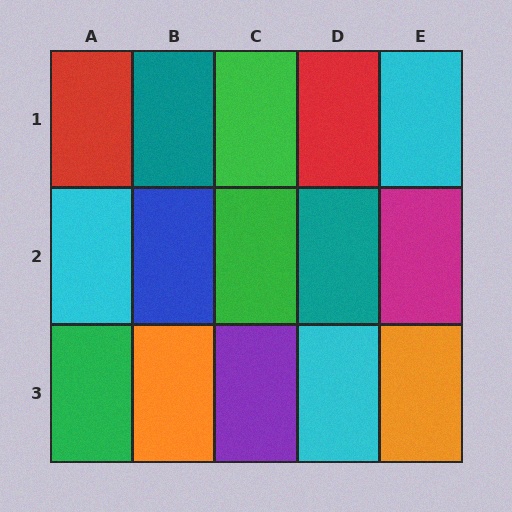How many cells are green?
3 cells are green.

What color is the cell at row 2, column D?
Teal.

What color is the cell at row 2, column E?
Magenta.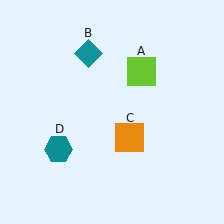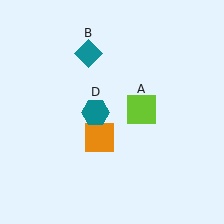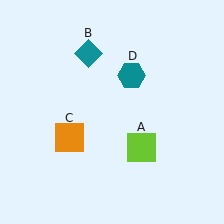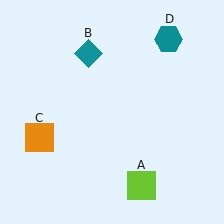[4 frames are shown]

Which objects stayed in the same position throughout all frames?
Teal diamond (object B) remained stationary.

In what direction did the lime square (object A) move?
The lime square (object A) moved down.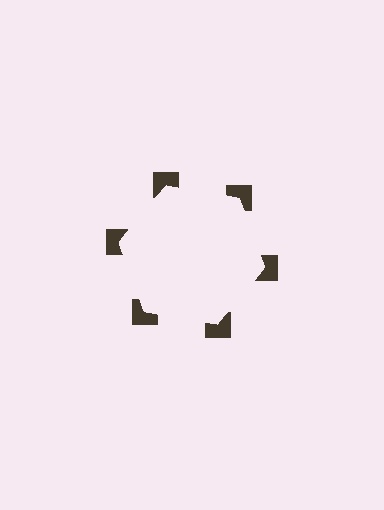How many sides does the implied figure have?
6 sides.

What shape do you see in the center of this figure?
An illusory hexagon — its edges are inferred from the aligned wedge cuts in the notched squares, not physically drawn.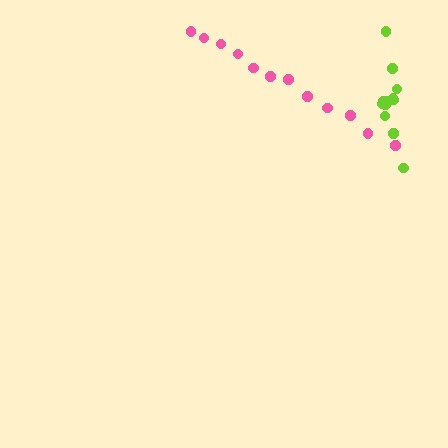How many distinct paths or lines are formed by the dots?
There are 2 distinct paths.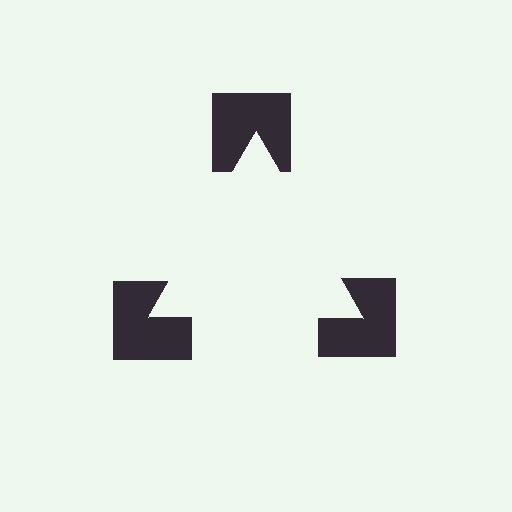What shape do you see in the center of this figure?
An illusory triangle — its edges are inferred from the aligned wedge cuts in the notched squares, not physically drawn.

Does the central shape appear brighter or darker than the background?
It typically appears slightly brighter than the background, even though no actual brightness change is drawn.